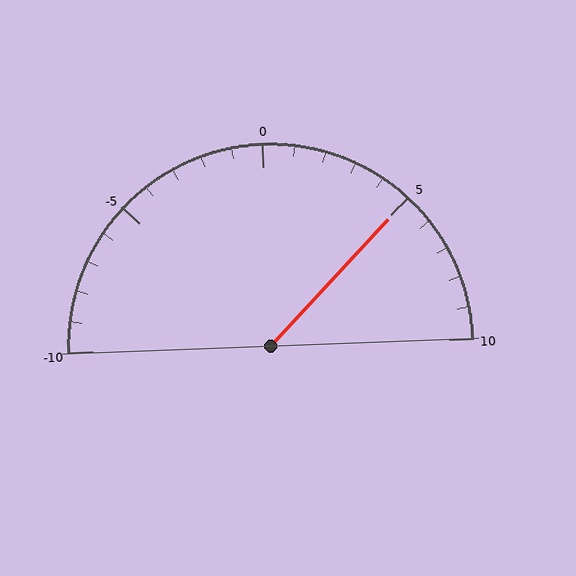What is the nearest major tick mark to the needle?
The nearest major tick mark is 5.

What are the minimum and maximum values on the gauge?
The gauge ranges from -10 to 10.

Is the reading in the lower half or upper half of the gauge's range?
The reading is in the upper half of the range (-10 to 10).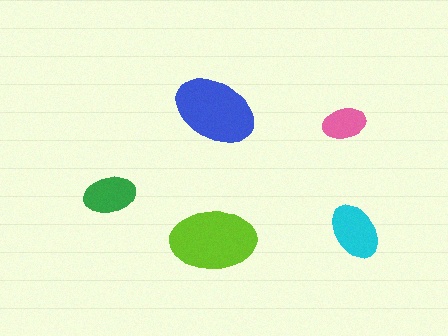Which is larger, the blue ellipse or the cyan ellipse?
The blue one.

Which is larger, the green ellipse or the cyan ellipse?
The cyan one.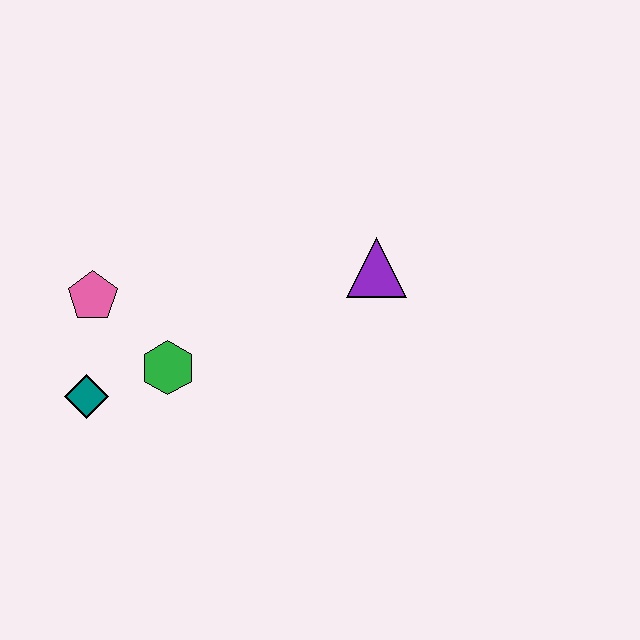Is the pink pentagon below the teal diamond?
No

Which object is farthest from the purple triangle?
The teal diamond is farthest from the purple triangle.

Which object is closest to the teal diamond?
The green hexagon is closest to the teal diamond.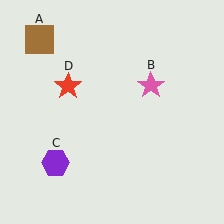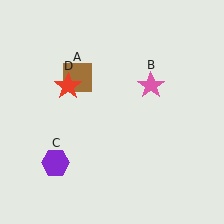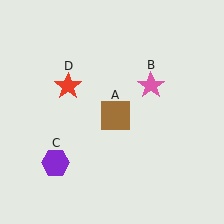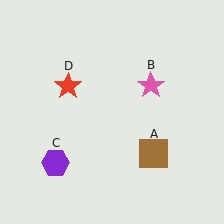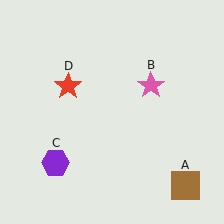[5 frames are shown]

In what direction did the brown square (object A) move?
The brown square (object A) moved down and to the right.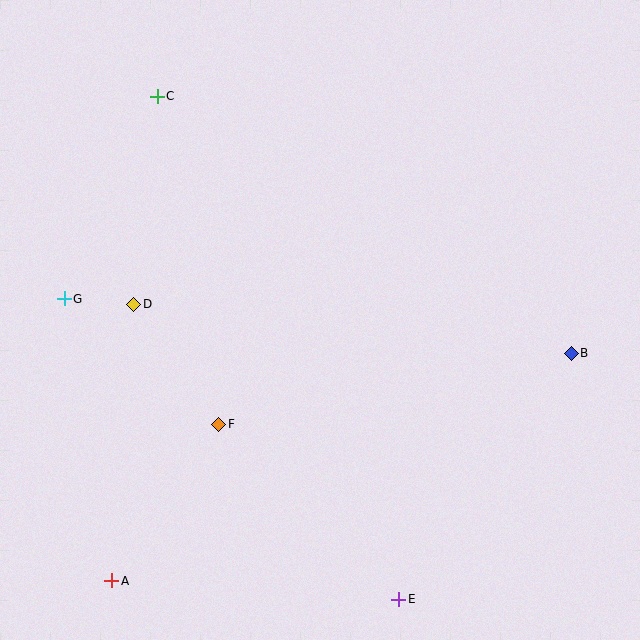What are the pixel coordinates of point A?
Point A is at (112, 581).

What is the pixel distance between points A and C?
The distance between A and C is 487 pixels.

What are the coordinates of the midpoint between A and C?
The midpoint between A and C is at (135, 339).